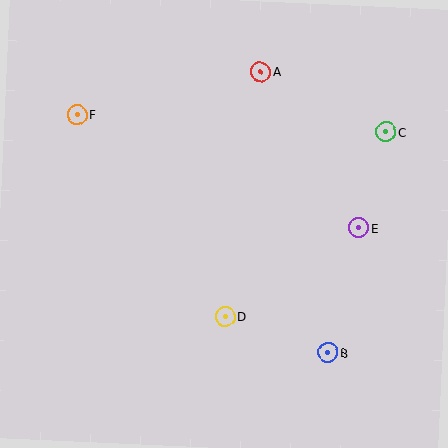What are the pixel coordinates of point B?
Point B is at (328, 353).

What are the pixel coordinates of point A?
Point A is at (261, 72).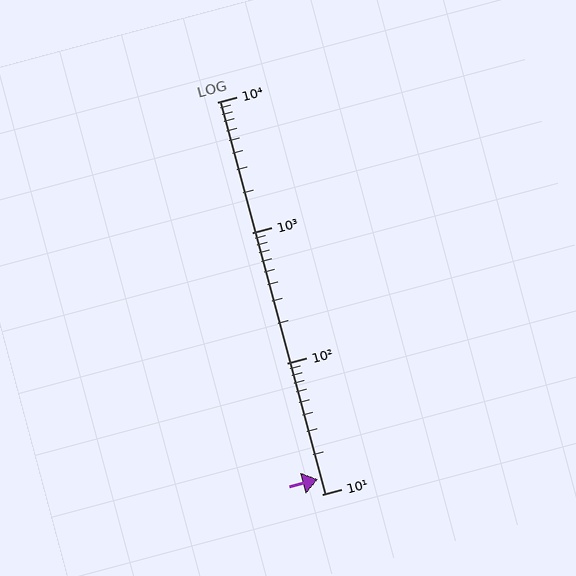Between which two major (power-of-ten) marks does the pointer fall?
The pointer is between 10 and 100.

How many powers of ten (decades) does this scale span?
The scale spans 3 decades, from 10 to 10000.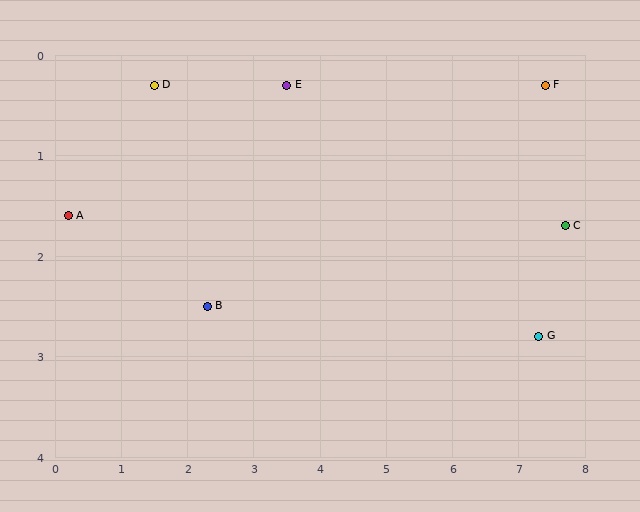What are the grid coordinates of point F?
Point F is at approximately (7.4, 0.3).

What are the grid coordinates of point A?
Point A is at approximately (0.2, 1.6).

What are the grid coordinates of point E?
Point E is at approximately (3.5, 0.3).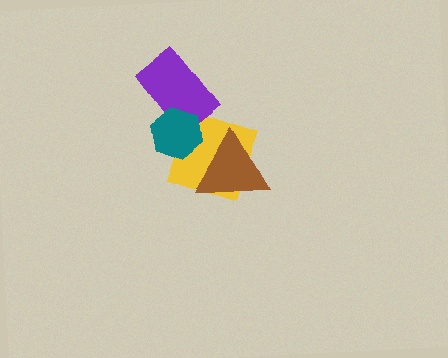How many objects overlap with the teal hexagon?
2 objects overlap with the teal hexagon.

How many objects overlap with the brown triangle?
1 object overlaps with the brown triangle.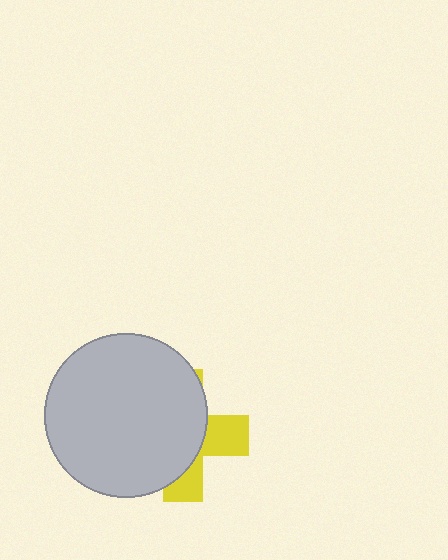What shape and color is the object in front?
The object in front is a light gray circle.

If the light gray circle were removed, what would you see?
You would see the complete yellow cross.